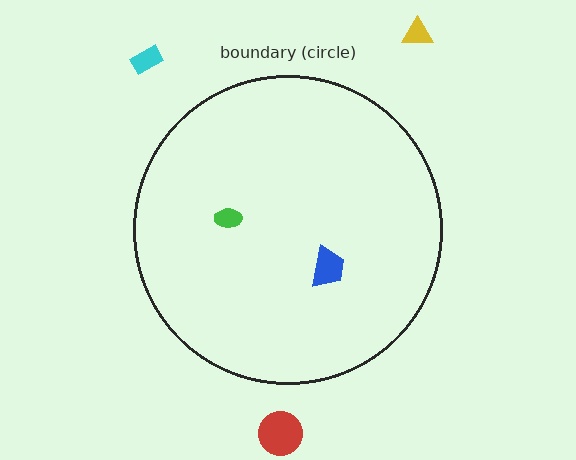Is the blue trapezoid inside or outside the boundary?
Inside.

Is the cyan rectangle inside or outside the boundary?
Outside.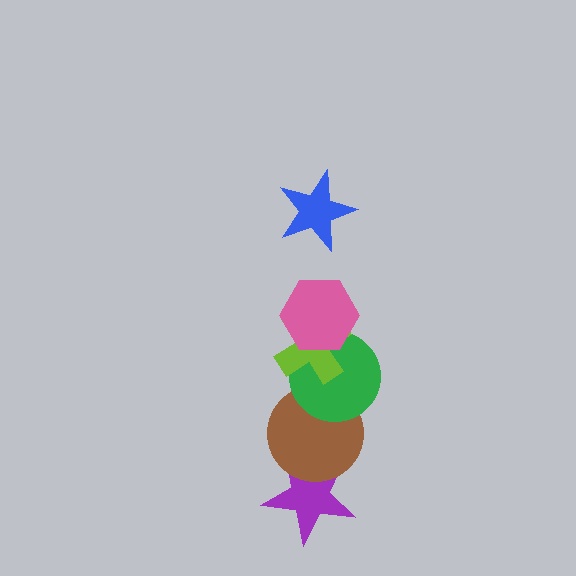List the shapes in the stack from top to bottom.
From top to bottom: the blue star, the pink hexagon, the lime cross, the green circle, the brown circle, the purple star.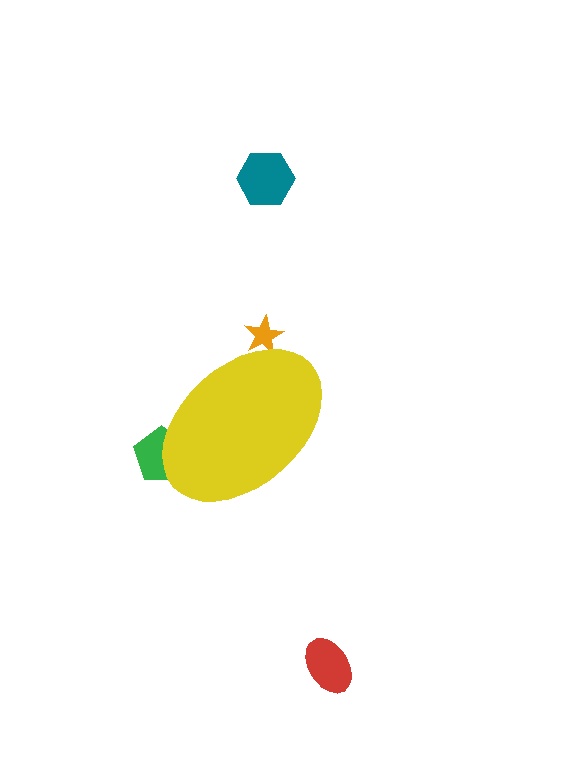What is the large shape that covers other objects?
A yellow ellipse.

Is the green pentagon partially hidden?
Yes, the green pentagon is partially hidden behind the yellow ellipse.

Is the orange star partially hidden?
Yes, the orange star is partially hidden behind the yellow ellipse.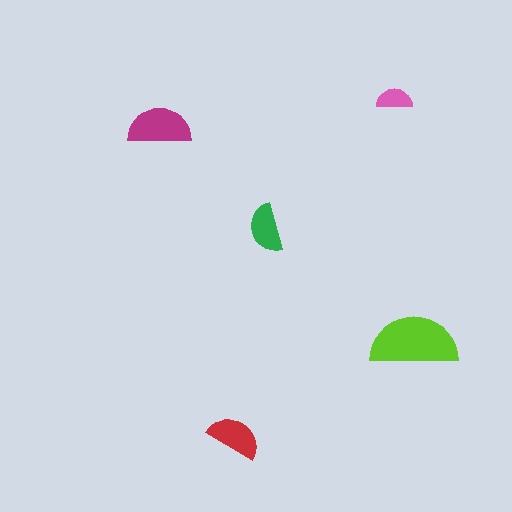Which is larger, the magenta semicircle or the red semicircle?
The magenta one.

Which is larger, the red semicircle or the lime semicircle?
The lime one.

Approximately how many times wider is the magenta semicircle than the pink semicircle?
About 2 times wider.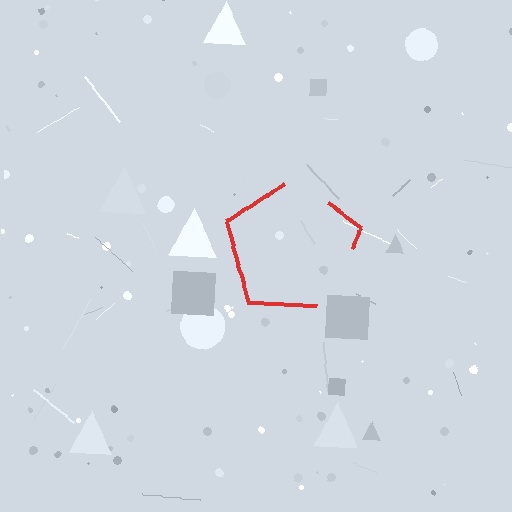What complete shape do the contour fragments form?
The contour fragments form a pentagon.